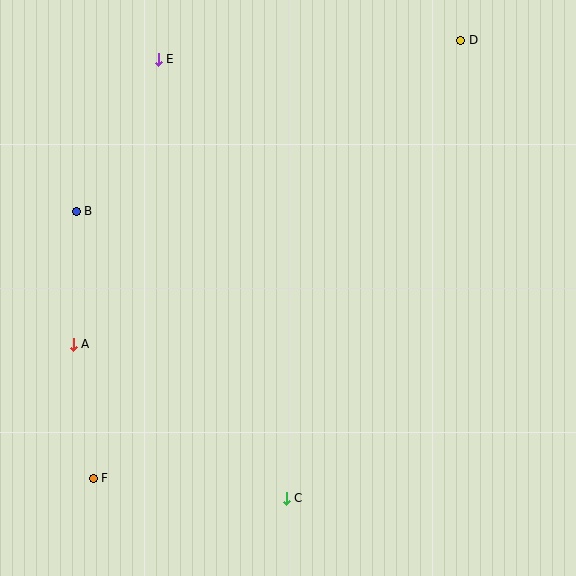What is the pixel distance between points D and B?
The distance between D and B is 421 pixels.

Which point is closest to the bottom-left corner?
Point F is closest to the bottom-left corner.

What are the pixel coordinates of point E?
Point E is at (158, 59).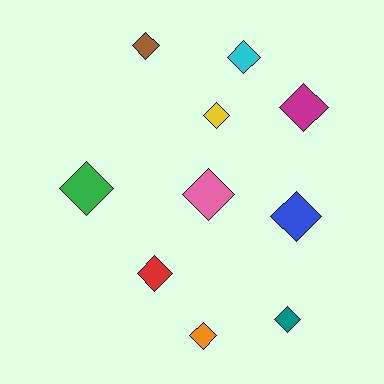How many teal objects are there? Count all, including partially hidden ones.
There is 1 teal object.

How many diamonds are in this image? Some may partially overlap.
There are 10 diamonds.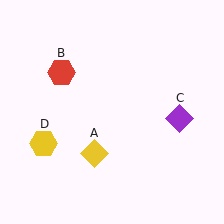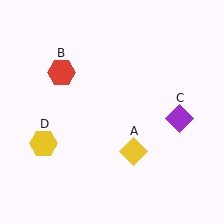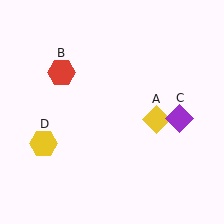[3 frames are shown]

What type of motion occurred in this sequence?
The yellow diamond (object A) rotated counterclockwise around the center of the scene.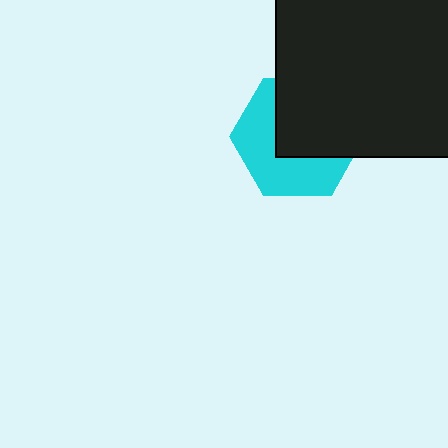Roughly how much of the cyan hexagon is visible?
About half of it is visible (roughly 50%).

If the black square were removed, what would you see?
You would see the complete cyan hexagon.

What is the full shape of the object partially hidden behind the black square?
The partially hidden object is a cyan hexagon.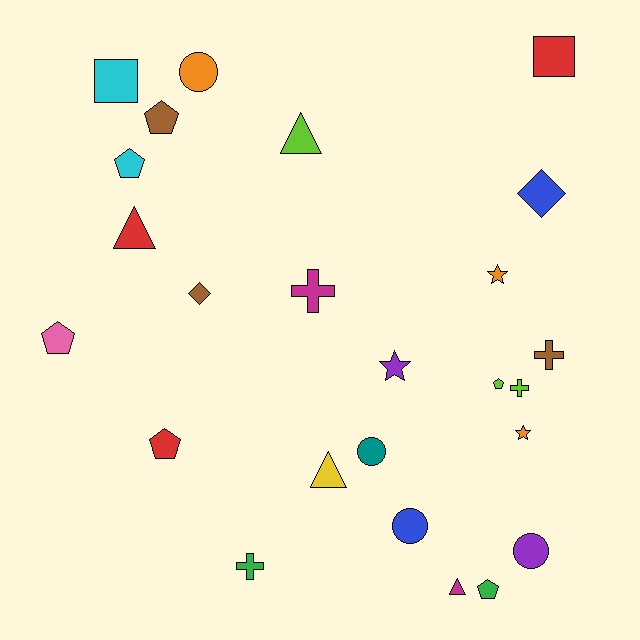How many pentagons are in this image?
There are 6 pentagons.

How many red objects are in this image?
There are 3 red objects.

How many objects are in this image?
There are 25 objects.